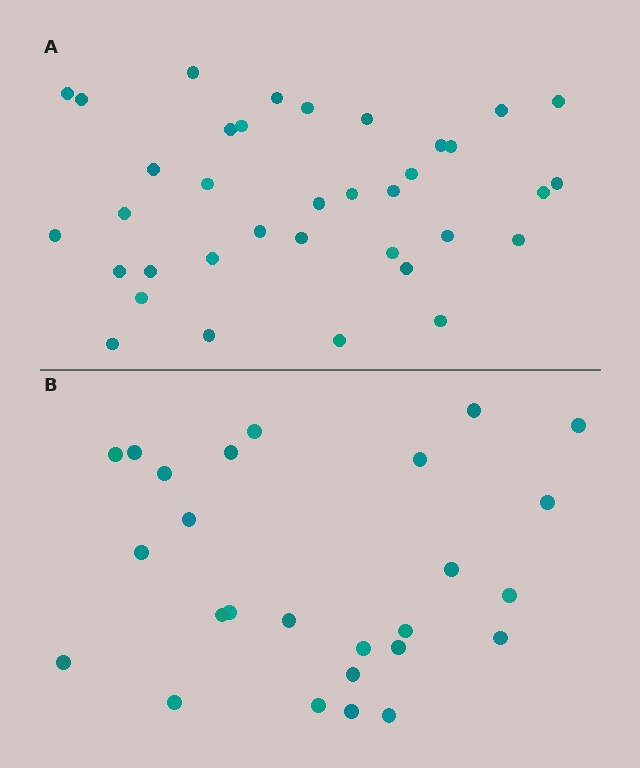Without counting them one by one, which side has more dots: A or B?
Region A (the top region) has more dots.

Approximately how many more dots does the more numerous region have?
Region A has roughly 10 or so more dots than region B.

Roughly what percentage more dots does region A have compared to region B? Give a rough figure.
About 40% more.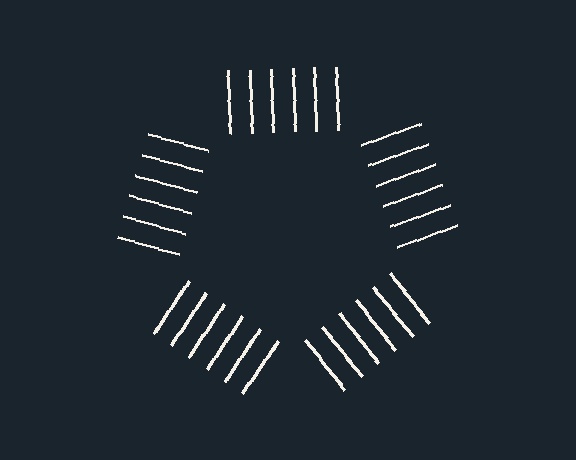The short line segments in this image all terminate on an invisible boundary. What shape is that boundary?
An illusory pentagon — the line segments terminate on its edges but no continuous stroke is drawn.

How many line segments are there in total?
30 — 6 along each of the 5 edges.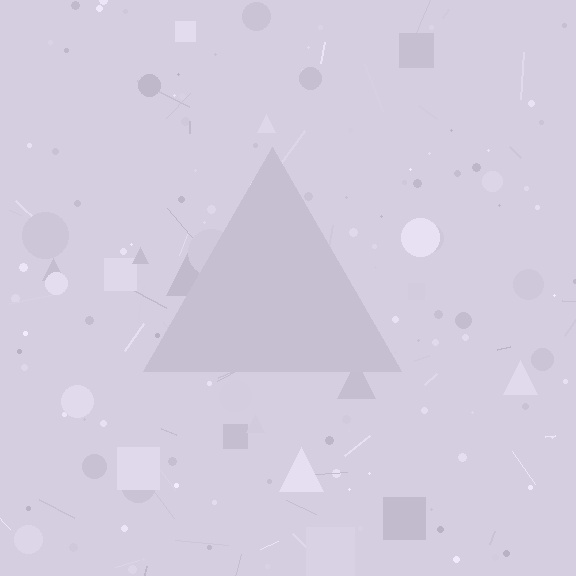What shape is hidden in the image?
A triangle is hidden in the image.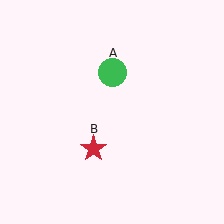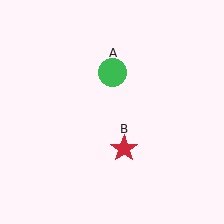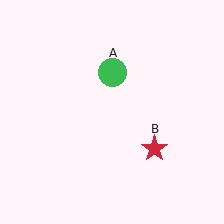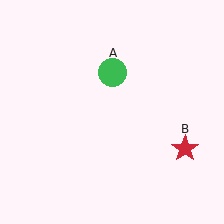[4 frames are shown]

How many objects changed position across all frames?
1 object changed position: red star (object B).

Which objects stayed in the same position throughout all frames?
Green circle (object A) remained stationary.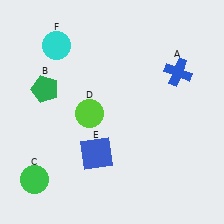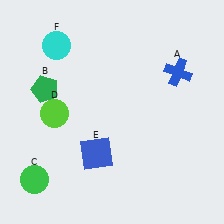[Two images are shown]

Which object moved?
The lime circle (D) moved left.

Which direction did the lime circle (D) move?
The lime circle (D) moved left.